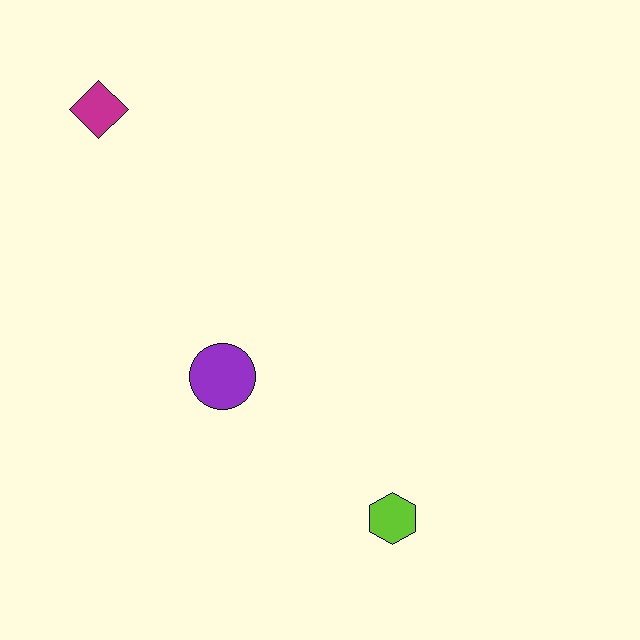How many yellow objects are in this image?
There are no yellow objects.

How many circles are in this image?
There is 1 circle.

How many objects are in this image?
There are 3 objects.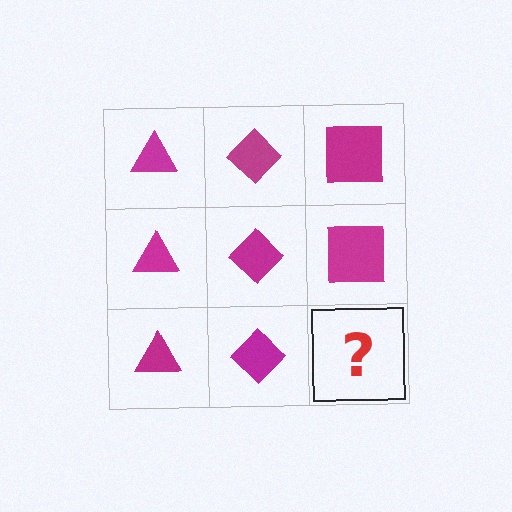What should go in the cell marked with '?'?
The missing cell should contain a magenta square.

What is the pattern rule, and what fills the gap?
The rule is that each column has a consistent shape. The gap should be filled with a magenta square.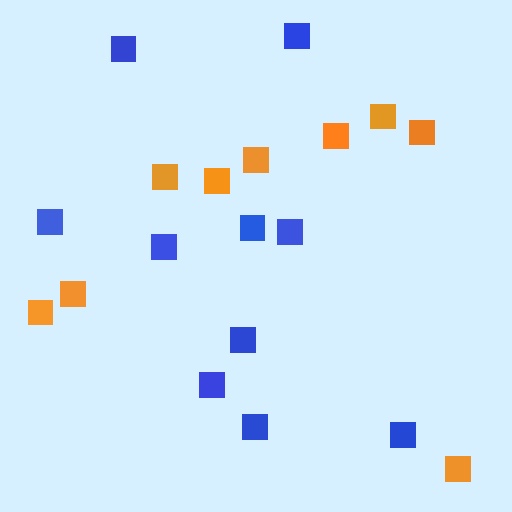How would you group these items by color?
There are 2 groups: one group of orange squares (9) and one group of blue squares (10).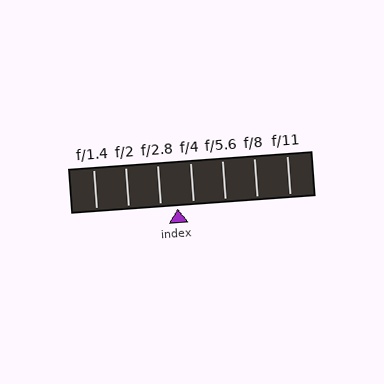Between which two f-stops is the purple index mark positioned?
The index mark is between f/2.8 and f/4.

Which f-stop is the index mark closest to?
The index mark is closest to f/4.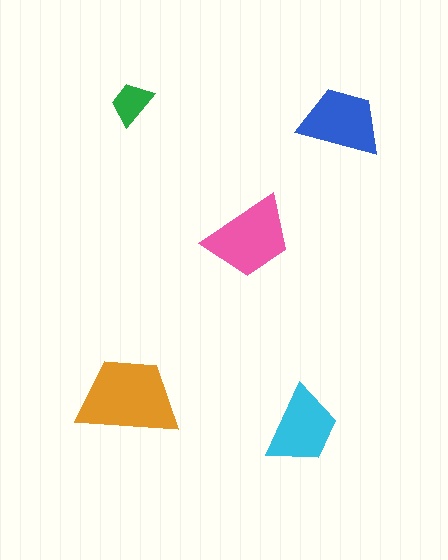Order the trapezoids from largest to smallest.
the orange one, the pink one, the blue one, the cyan one, the green one.